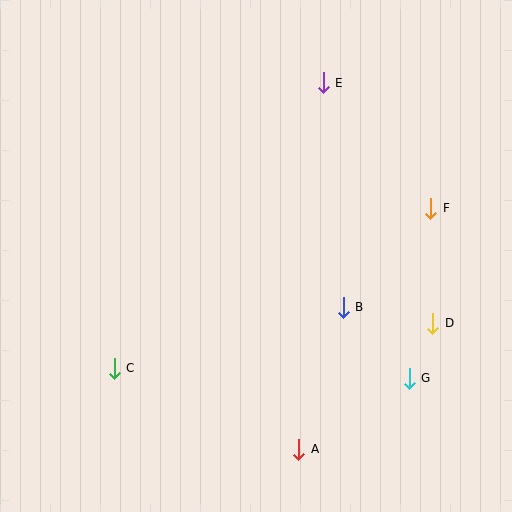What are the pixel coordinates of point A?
Point A is at (299, 449).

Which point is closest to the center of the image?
Point B at (343, 307) is closest to the center.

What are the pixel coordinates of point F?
Point F is at (431, 208).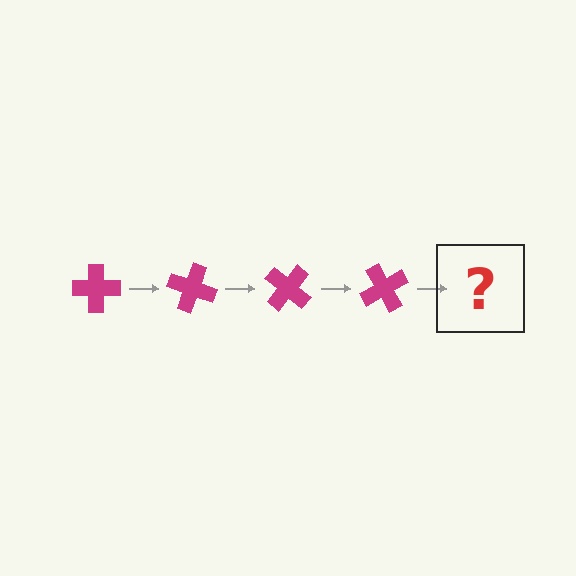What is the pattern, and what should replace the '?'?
The pattern is that the cross rotates 20 degrees each step. The '?' should be a magenta cross rotated 80 degrees.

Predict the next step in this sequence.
The next step is a magenta cross rotated 80 degrees.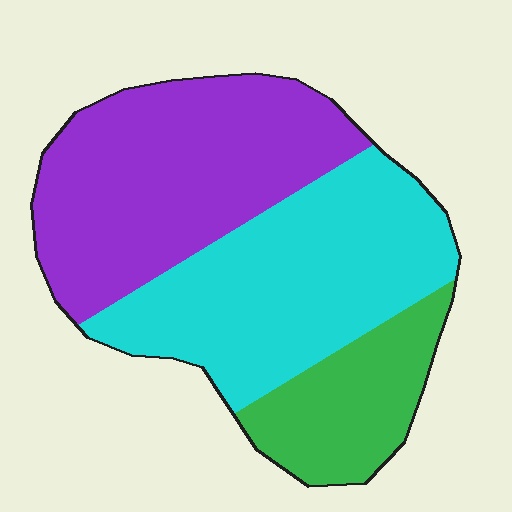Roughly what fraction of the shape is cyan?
Cyan covers roughly 40% of the shape.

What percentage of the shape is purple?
Purple covers roughly 40% of the shape.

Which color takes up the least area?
Green, at roughly 20%.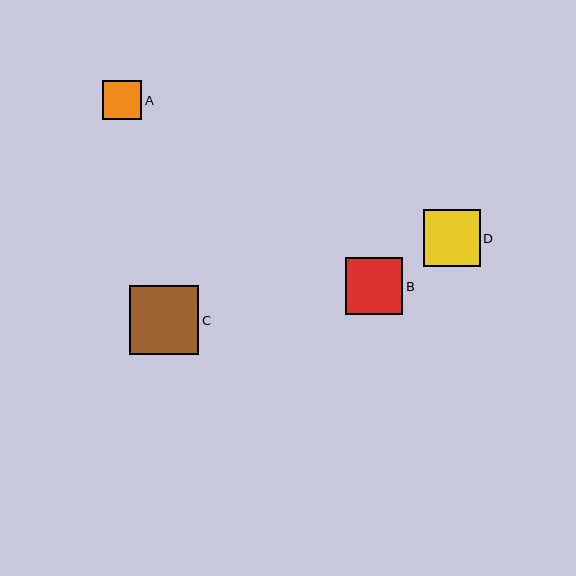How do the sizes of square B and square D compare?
Square B and square D are approximately the same size.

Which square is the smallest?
Square A is the smallest with a size of approximately 39 pixels.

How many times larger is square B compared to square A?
Square B is approximately 1.5 times the size of square A.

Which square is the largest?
Square C is the largest with a size of approximately 69 pixels.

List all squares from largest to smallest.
From largest to smallest: C, B, D, A.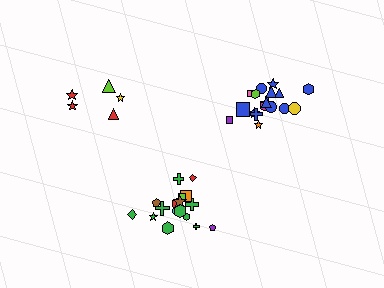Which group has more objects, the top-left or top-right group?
The top-right group.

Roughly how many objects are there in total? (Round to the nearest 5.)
Roughly 40 objects in total.